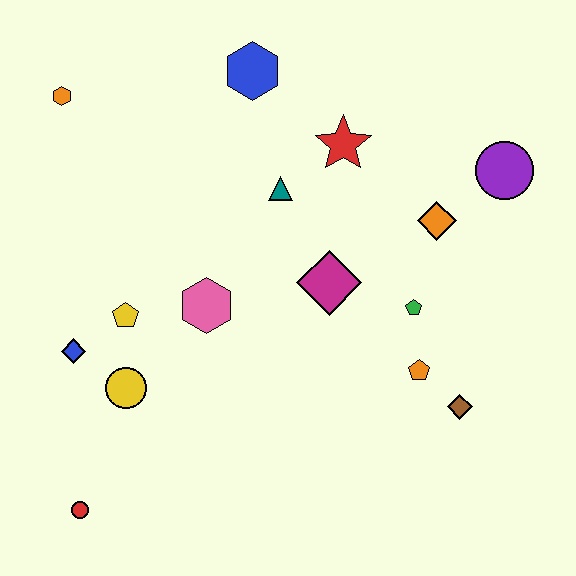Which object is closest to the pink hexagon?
The yellow pentagon is closest to the pink hexagon.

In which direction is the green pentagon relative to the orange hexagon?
The green pentagon is to the right of the orange hexagon.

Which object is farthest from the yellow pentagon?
The purple circle is farthest from the yellow pentagon.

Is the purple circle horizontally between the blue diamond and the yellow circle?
No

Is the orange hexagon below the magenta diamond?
No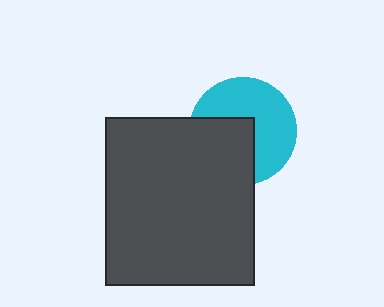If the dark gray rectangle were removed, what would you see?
You would see the complete cyan circle.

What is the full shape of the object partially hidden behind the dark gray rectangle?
The partially hidden object is a cyan circle.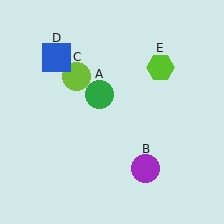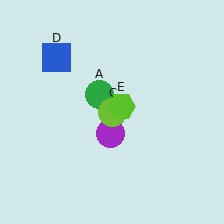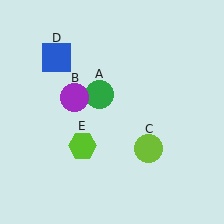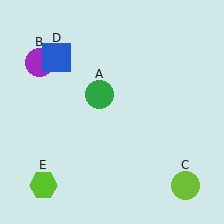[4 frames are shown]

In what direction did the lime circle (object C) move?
The lime circle (object C) moved down and to the right.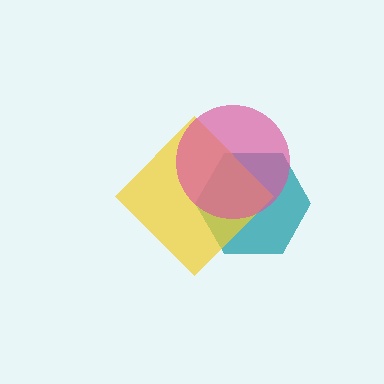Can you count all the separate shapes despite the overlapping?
Yes, there are 3 separate shapes.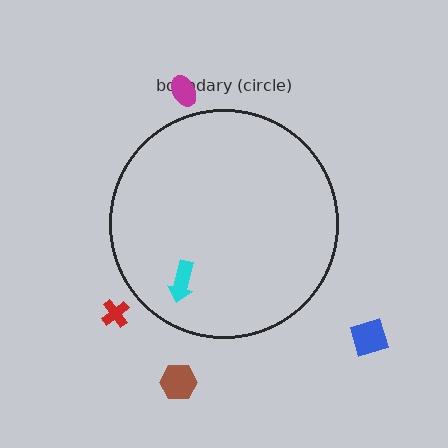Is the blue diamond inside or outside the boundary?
Outside.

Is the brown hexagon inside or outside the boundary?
Outside.